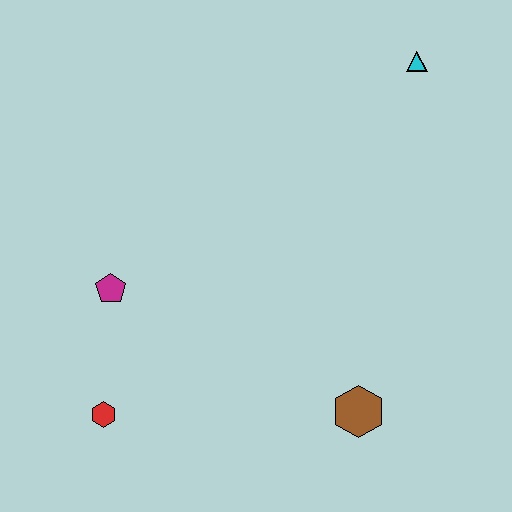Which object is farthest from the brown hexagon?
The cyan triangle is farthest from the brown hexagon.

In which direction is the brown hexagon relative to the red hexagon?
The brown hexagon is to the right of the red hexagon.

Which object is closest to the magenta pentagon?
The red hexagon is closest to the magenta pentagon.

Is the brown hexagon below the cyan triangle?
Yes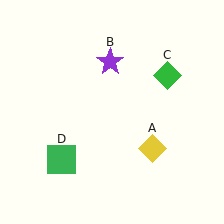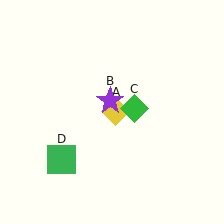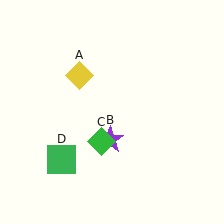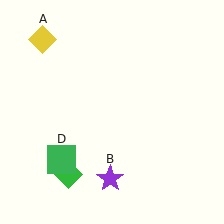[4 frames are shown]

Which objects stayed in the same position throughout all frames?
Green square (object D) remained stationary.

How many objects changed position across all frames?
3 objects changed position: yellow diamond (object A), purple star (object B), green diamond (object C).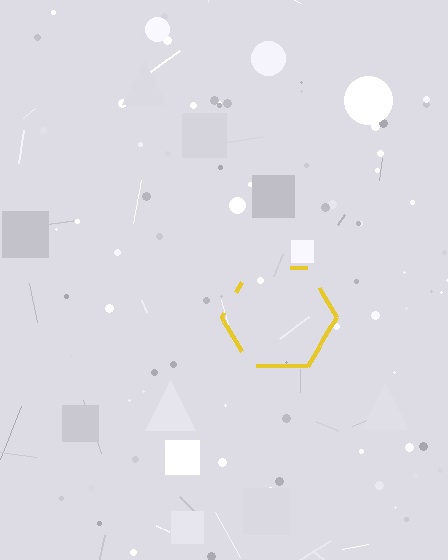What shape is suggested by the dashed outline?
The dashed outline suggests a hexagon.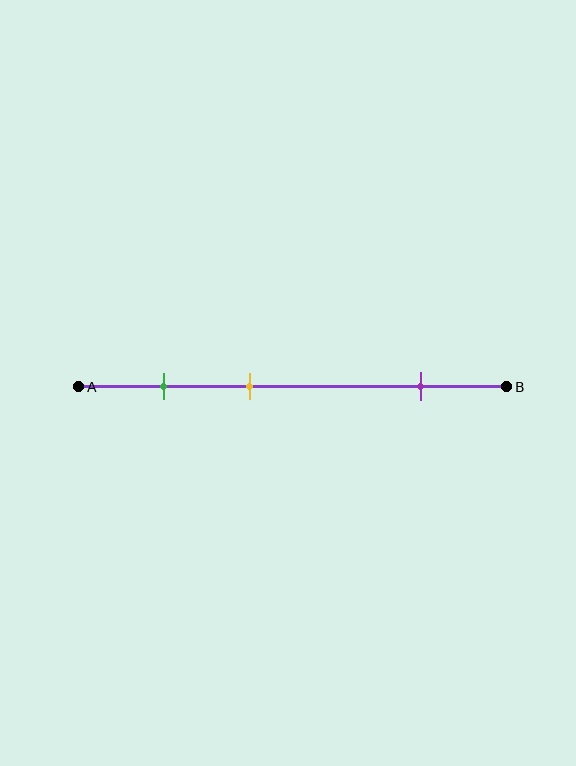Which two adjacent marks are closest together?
The green and yellow marks are the closest adjacent pair.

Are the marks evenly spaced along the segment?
No, the marks are not evenly spaced.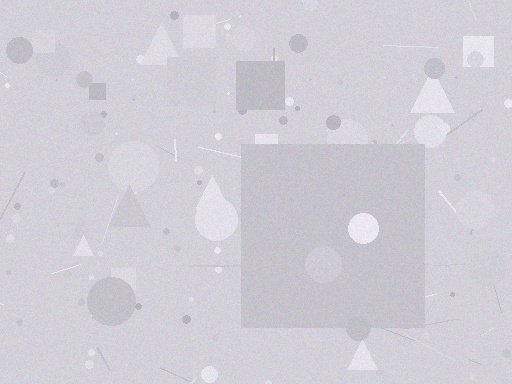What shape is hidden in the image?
A square is hidden in the image.